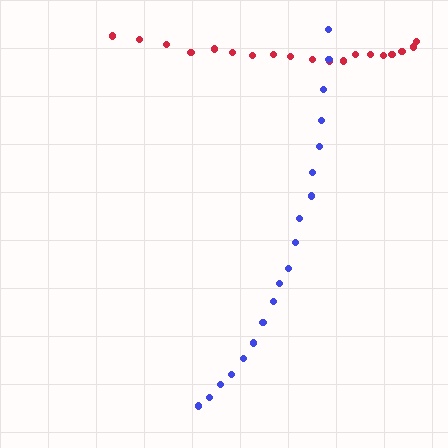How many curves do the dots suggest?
There are 2 distinct paths.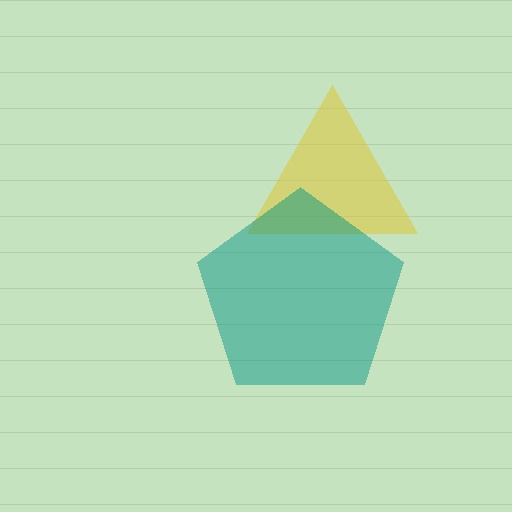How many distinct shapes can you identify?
There are 2 distinct shapes: a yellow triangle, a teal pentagon.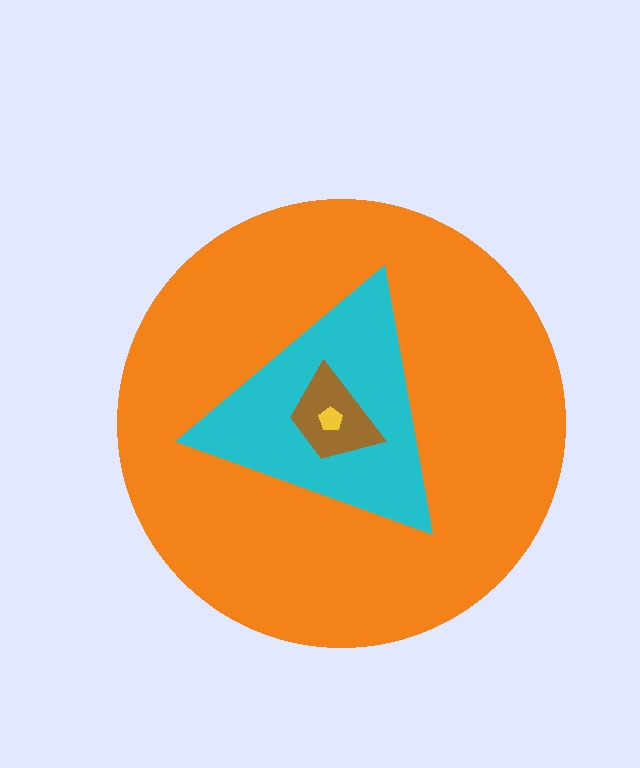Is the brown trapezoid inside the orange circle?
Yes.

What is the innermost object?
The yellow pentagon.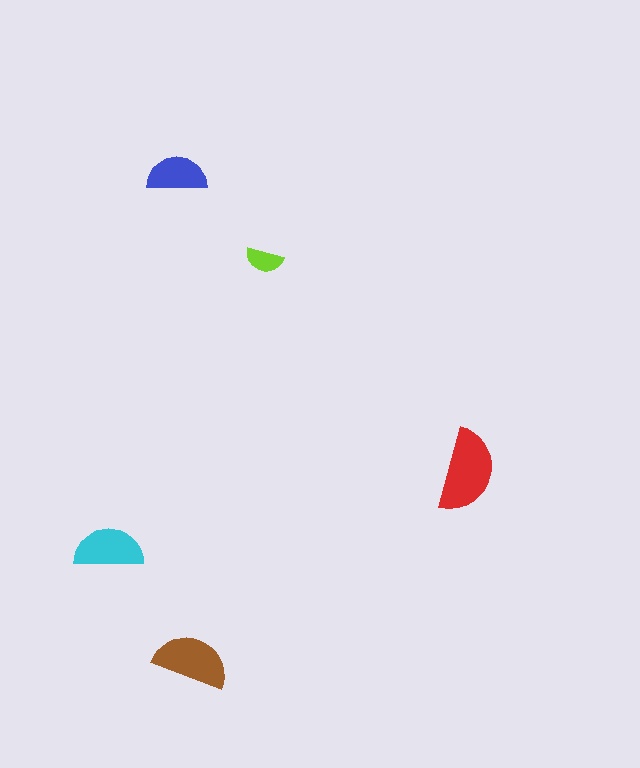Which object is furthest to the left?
The cyan semicircle is leftmost.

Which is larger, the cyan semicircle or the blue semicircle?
The cyan one.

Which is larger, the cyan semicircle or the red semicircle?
The red one.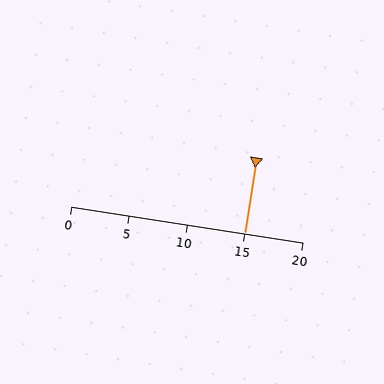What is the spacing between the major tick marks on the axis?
The major ticks are spaced 5 apart.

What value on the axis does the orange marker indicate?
The marker indicates approximately 15.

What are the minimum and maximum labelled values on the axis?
The axis runs from 0 to 20.